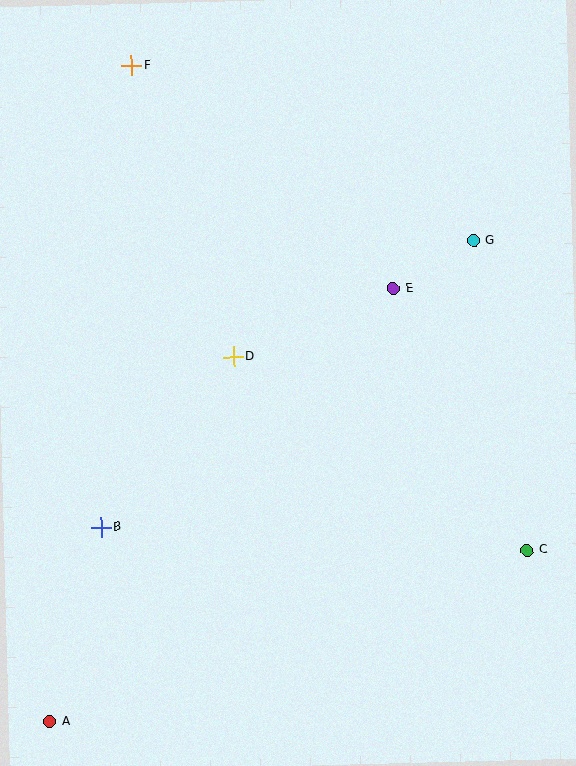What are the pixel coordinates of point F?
Point F is at (131, 65).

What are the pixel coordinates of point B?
Point B is at (101, 527).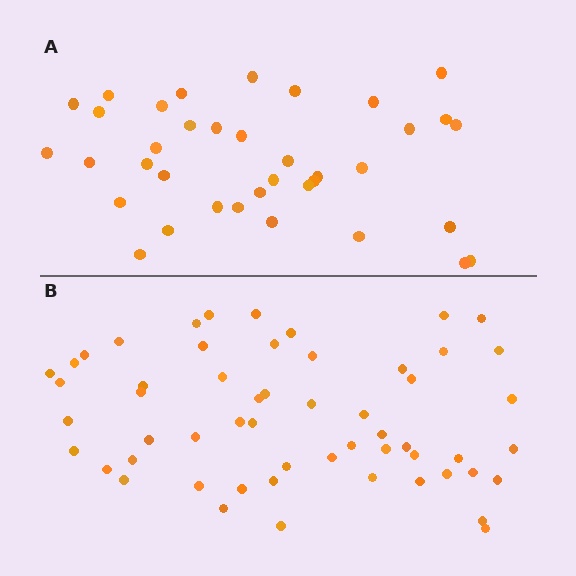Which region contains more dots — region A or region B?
Region B (the bottom region) has more dots.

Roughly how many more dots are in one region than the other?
Region B has approximately 20 more dots than region A.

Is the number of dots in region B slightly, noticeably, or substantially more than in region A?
Region B has substantially more. The ratio is roughly 1.5 to 1.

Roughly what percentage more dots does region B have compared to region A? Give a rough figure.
About 50% more.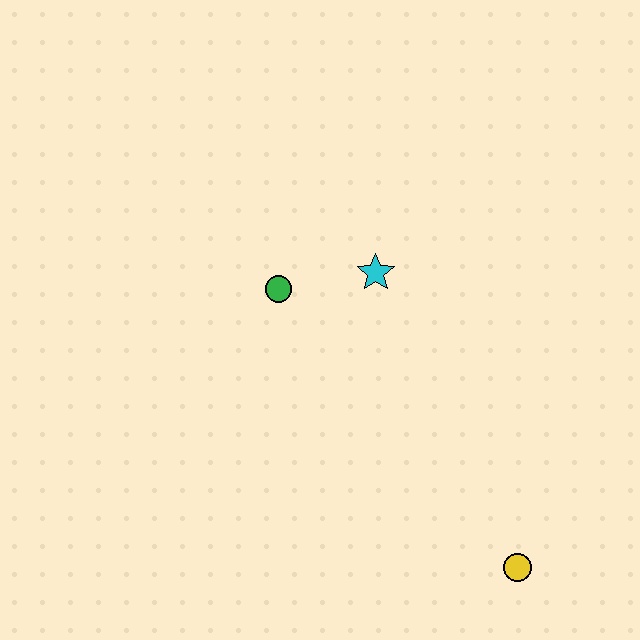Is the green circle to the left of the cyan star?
Yes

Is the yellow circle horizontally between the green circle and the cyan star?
No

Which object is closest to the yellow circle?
The cyan star is closest to the yellow circle.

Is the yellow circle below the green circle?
Yes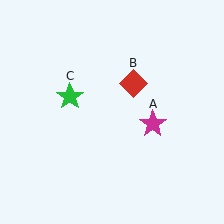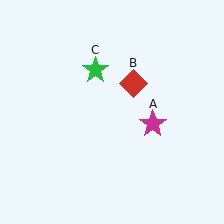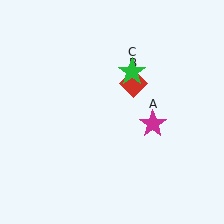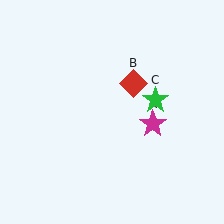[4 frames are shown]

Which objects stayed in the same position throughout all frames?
Magenta star (object A) and red diamond (object B) remained stationary.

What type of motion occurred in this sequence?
The green star (object C) rotated clockwise around the center of the scene.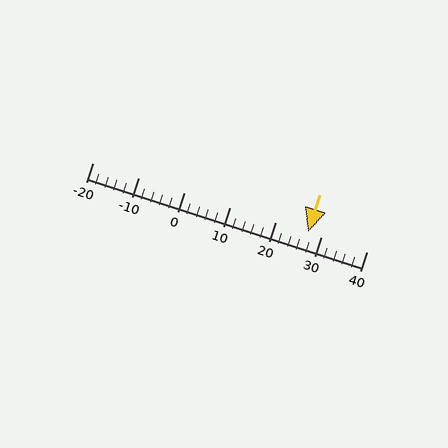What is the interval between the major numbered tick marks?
The major tick marks are spaced 10 units apart.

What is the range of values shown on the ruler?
The ruler shows values from -20 to 40.